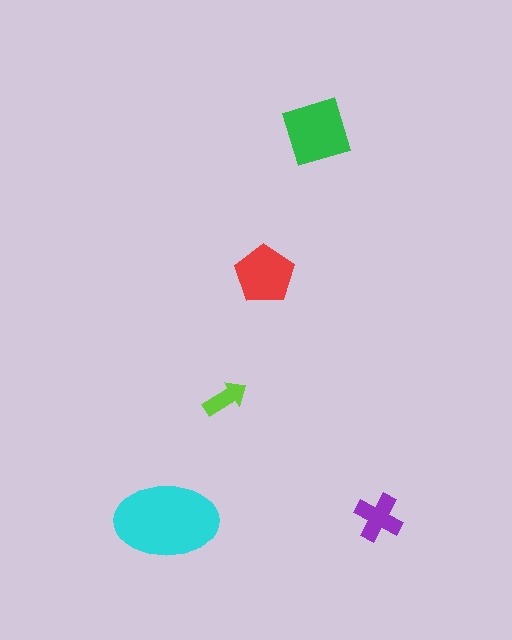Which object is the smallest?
The lime arrow.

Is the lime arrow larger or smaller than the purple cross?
Smaller.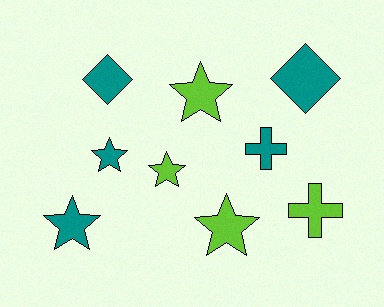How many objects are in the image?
There are 9 objects.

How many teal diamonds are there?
There are 2 teal diamonds.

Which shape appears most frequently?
Star, with 5 objects.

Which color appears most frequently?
Teal, with 5 objects.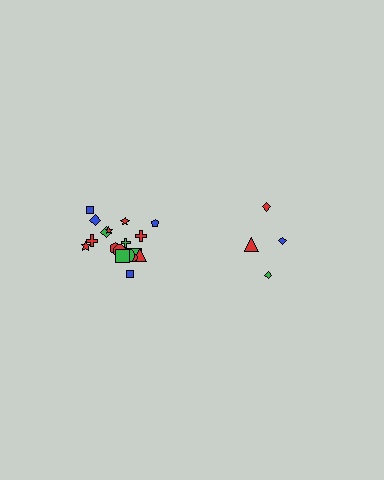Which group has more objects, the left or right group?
The left group.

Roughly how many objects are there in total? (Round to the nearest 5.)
Roughly 20 objects in total.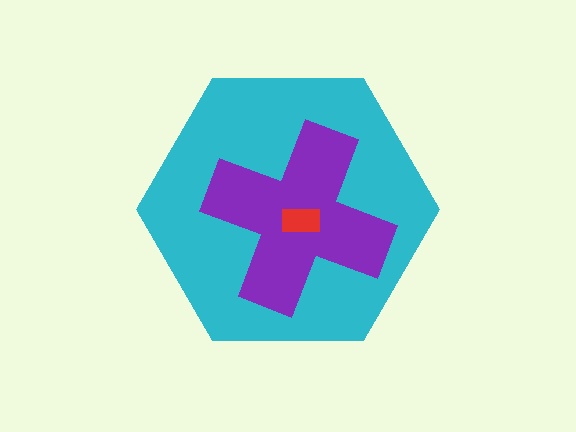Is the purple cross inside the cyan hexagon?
Yes.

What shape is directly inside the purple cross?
The red rectangle.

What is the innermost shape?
The red rectangle.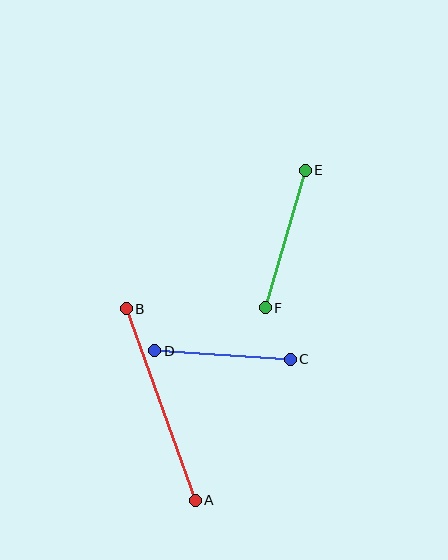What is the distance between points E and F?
The distance is approximately 143 pixels.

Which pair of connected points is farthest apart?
Points A and B are farthest apart.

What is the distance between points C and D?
The distance is approximately 136 pixels.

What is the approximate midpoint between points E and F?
The midpoint is at approximately (285, 239) pixels.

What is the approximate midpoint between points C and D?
The midpoint is at approximately (222, 355) pixels.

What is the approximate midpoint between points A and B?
The midpoint is at approximately (161, 404) pixels.